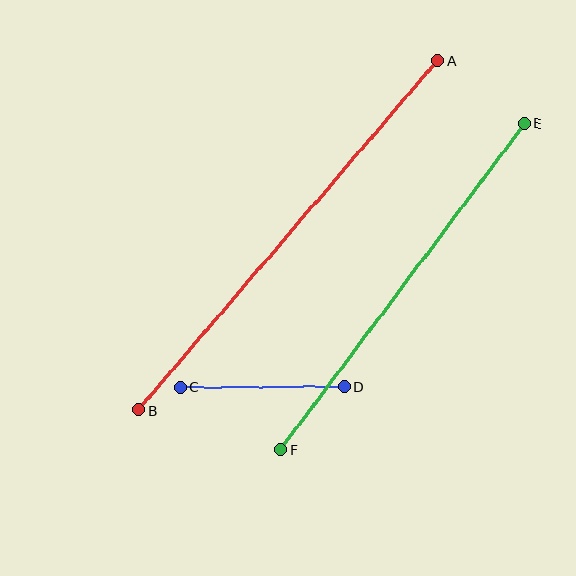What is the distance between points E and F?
The distance is approximately 407 pixels.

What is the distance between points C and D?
The distance is approximately 164 pixels.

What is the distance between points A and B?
The distance is approximately 460 pixels.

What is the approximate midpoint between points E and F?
The midpoint is at approximately (402, 287) pixels.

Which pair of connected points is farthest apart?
Points A and B are farthest apart.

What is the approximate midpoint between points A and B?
The midpoint is at approximately (288, 235) pixels.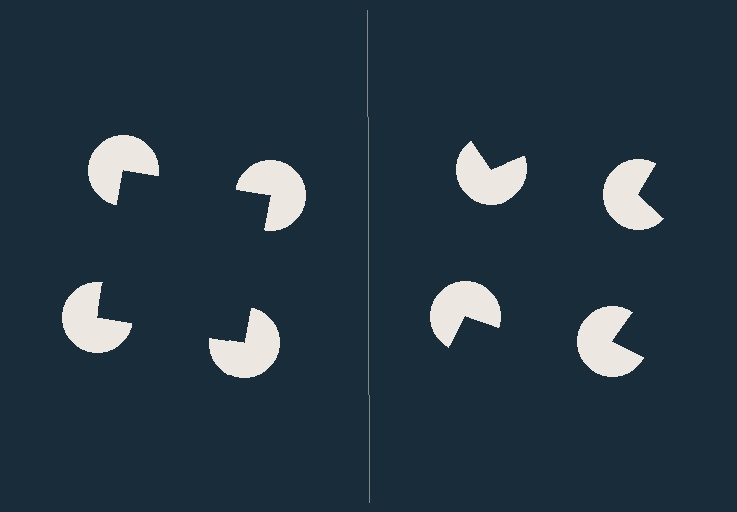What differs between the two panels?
The pac-man discs are positioned identically on both sides; only the wedge orientations differ. On the left they align to a square; on the right they are misaligned.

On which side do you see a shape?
An illusory square appears on the left side. On the right side the wedge cuts are rotated, so no coherent shape forms.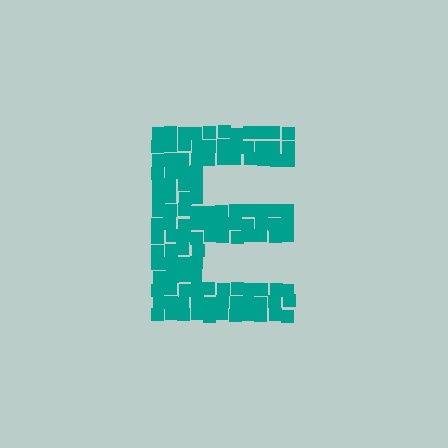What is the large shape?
The large shape is the letter E.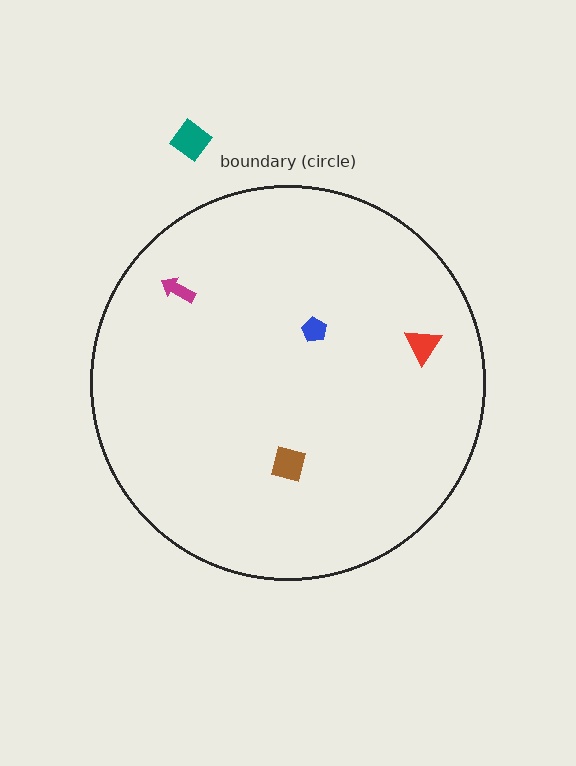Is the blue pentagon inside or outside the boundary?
Inside.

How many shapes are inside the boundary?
4 inside, 1 outside.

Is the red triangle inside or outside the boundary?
Inside.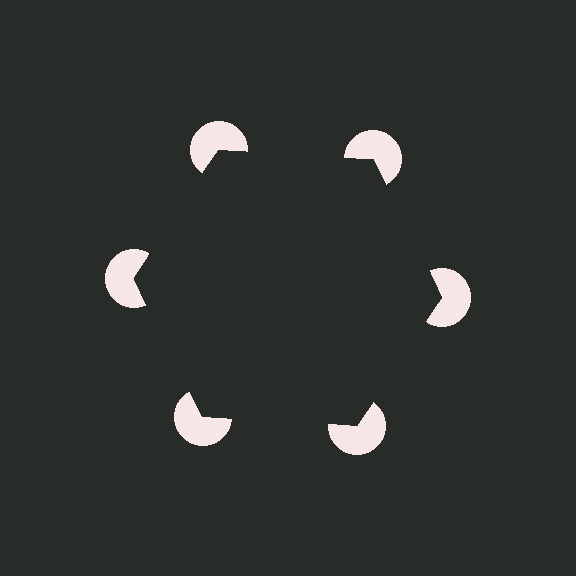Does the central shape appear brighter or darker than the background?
It typically appears slightly darker than the background, even though no actual brightness change is drawn.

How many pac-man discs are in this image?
There are 6 — one at each vertex of the illusory hexagon.